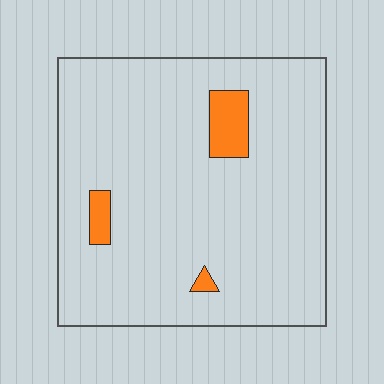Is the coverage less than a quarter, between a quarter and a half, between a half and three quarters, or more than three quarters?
Less than a quarter.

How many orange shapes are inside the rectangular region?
3.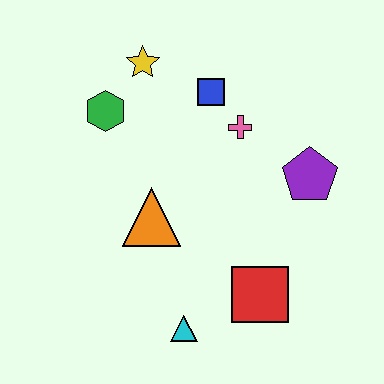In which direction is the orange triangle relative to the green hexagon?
The orange triangle is below the green hexagon.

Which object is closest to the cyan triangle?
The red square is closest to the cyan triangle.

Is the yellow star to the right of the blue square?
No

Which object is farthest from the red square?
The yellow star is farthest from the red square.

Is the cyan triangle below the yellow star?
Yes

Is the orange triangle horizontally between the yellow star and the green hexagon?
No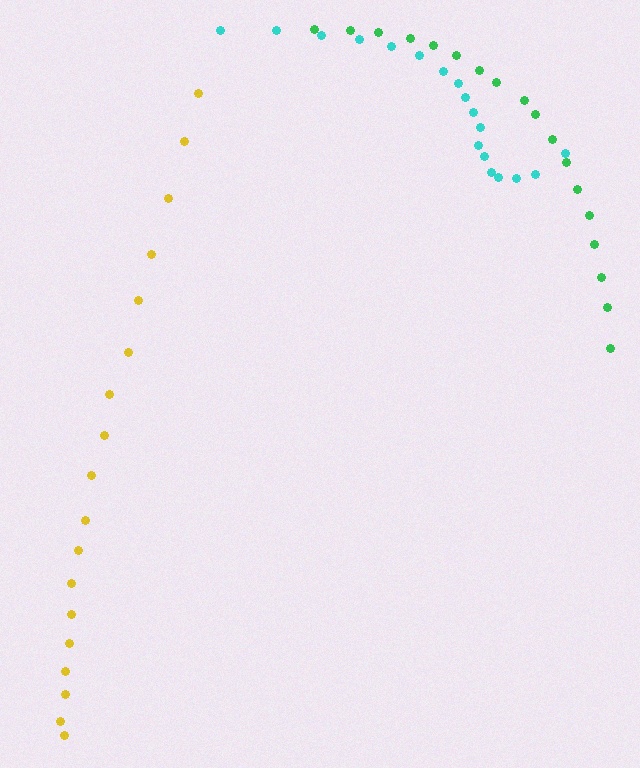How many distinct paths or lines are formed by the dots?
There are 3 distinct paths.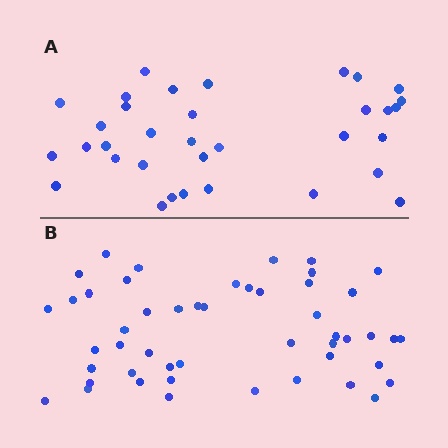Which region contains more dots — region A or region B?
Region B (the bottom region) has more dots.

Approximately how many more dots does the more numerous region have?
Region B has approximately 15 more dots than region A.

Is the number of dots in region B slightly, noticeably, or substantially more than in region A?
Region B has noticeably more, but not dramatically so. The ratio is roughly 1.4 to 1.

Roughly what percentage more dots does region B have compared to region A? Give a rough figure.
About 45% more.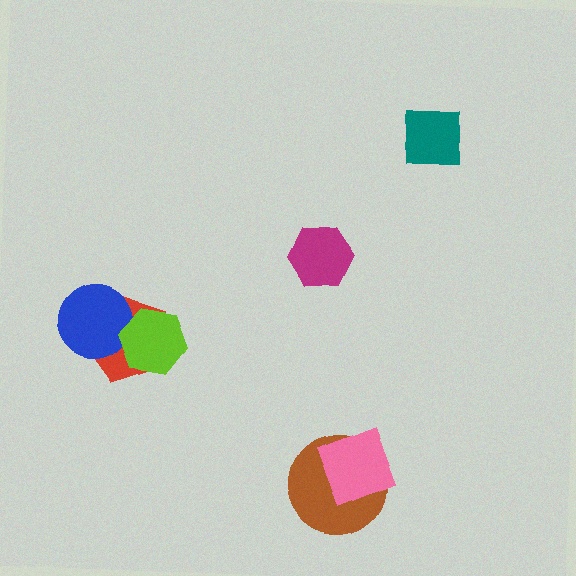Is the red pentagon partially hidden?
Yes, it is partially covered by another shape.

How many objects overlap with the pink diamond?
1 object overlaps with the pink diamond.